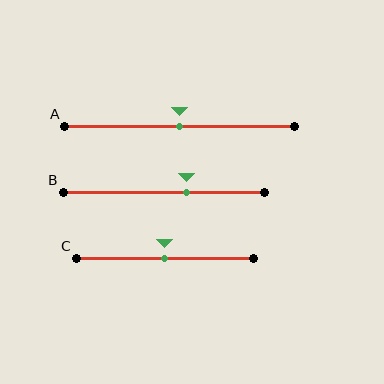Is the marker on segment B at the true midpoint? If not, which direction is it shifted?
No, the marker on segment B is shifted to the right by about 11% of the segment length.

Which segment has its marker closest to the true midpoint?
Segment A has its marker closest to the true midpoint.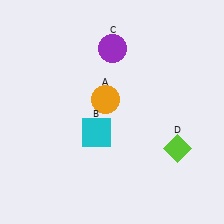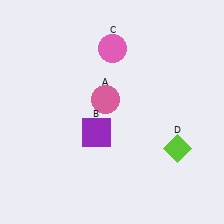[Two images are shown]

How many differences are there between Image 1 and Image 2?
There are 3 differences between the two images.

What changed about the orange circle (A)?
In Image 1, A is orange. In Image 2, it changed to pink.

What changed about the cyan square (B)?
In Image 1, B is cyan. In Image 2, it changed to purple.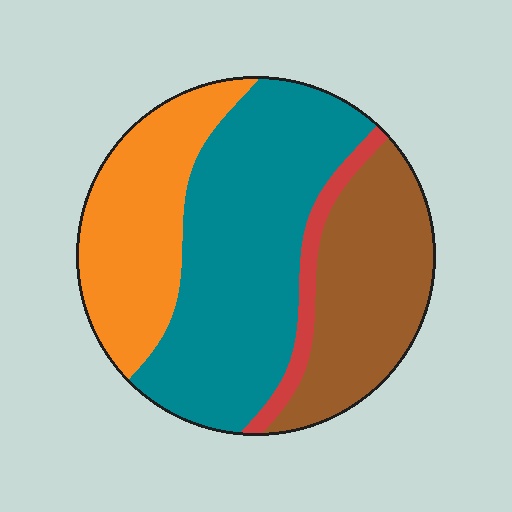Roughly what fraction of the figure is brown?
Brown covers about 25% of the figure.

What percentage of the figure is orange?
Orange covers about 25% of the figure.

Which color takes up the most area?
Teal, at roughly 45%.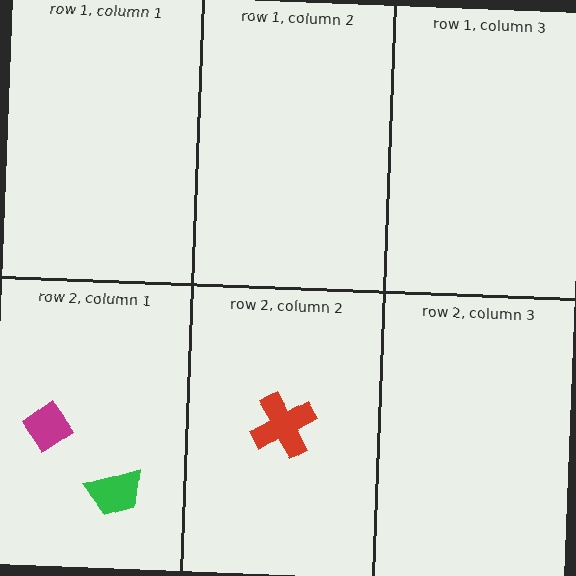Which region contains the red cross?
The row 2, column 2 region.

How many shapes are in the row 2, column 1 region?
2.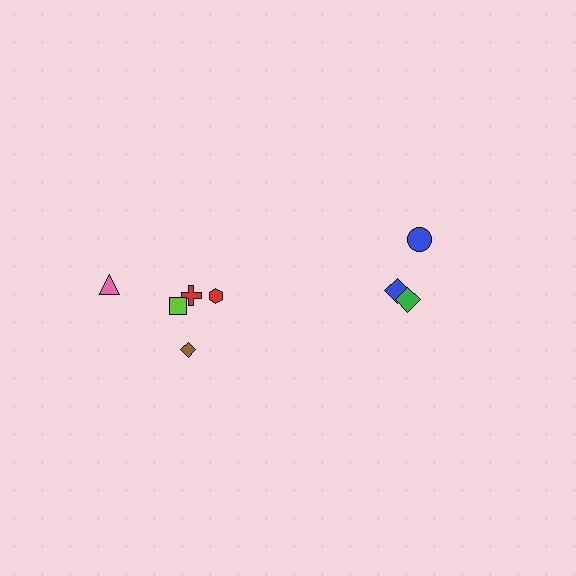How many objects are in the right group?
There are 3 objects.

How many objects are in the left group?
There are 5 objects.